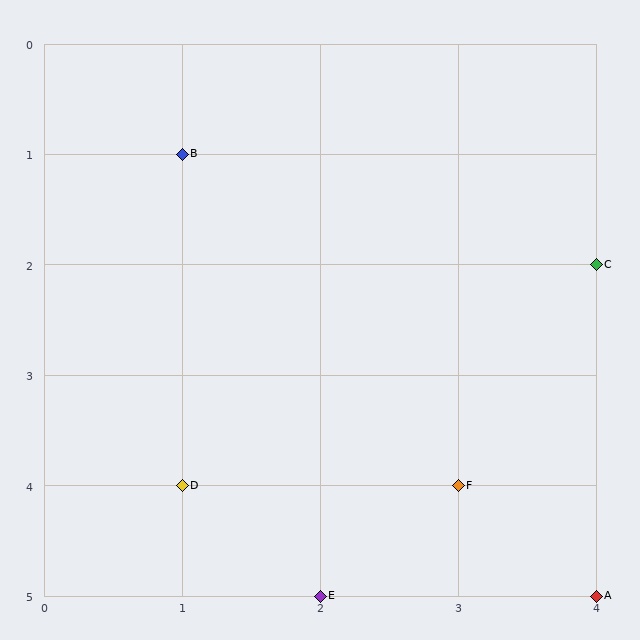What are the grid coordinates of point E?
Point E is at grid coordinates (2, 5).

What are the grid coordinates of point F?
Point F is at grid coordinates (3, 4).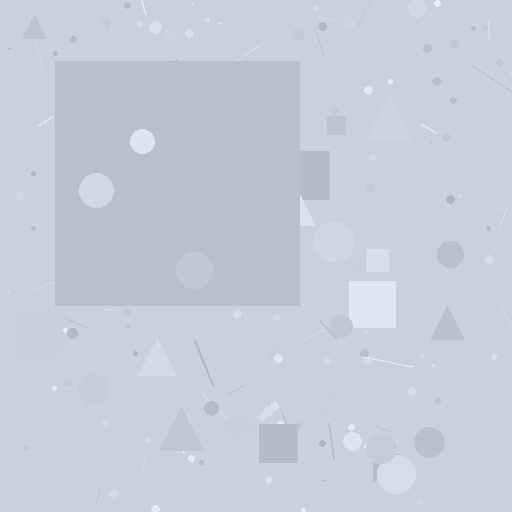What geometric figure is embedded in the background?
A square is embedded in the background.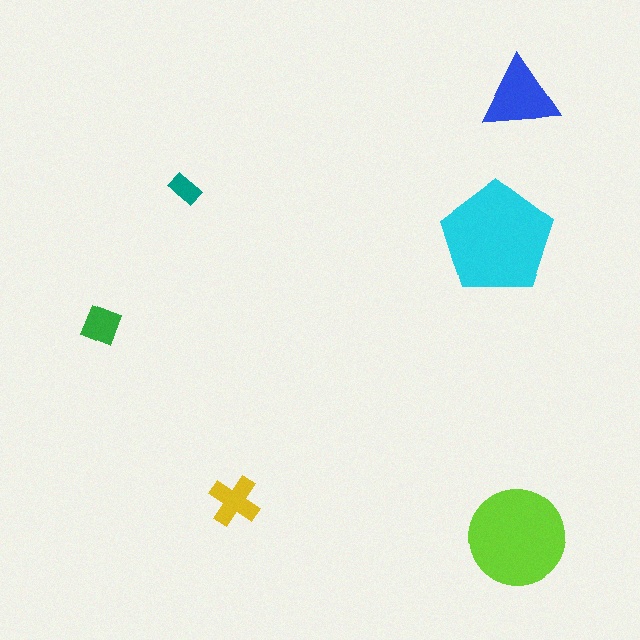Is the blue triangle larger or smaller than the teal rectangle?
Larger.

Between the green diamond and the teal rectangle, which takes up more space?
The green diamond.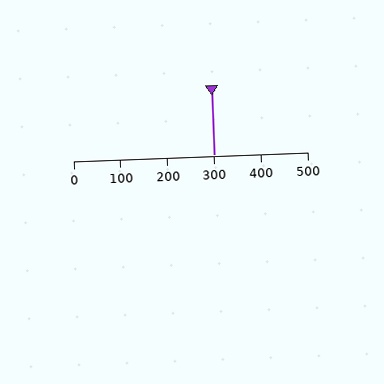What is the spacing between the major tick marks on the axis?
The major ticks are spaced 100 apart.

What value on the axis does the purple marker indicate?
The marker indicates approximately 300.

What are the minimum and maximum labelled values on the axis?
The axis runs from 0 to 500.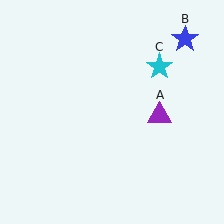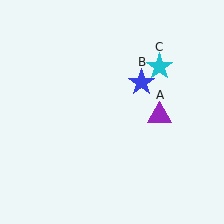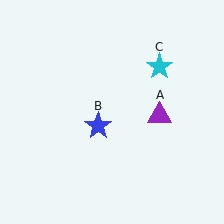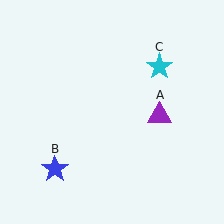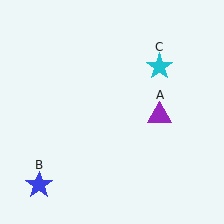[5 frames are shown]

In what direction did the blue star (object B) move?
The blue star (object B) moved down and to the left.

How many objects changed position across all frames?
1 object changed position: blue star (object B).